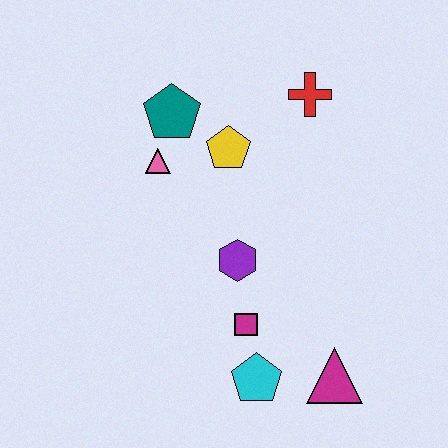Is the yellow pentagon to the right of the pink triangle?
Yes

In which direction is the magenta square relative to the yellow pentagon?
The magenta square is below the yellow pentagon.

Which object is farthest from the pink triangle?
The magenta triangle is farthest from the pink triangle.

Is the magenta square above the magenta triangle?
Yes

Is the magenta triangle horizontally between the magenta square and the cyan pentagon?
No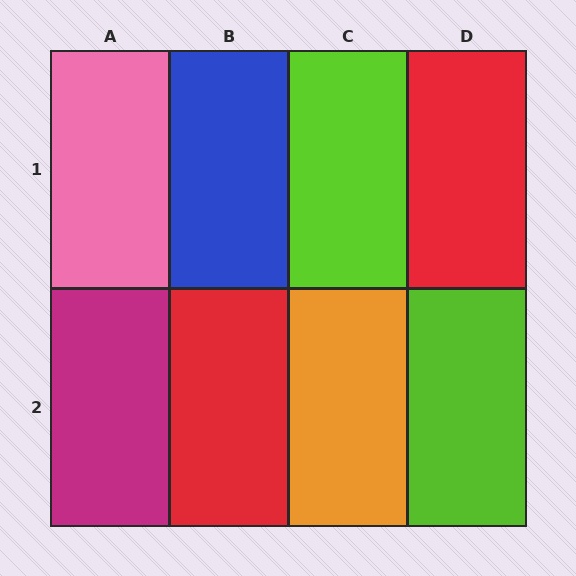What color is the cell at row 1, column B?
Blue.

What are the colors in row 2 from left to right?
Magenta, red, orange, lime.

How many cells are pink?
1 cell is pink.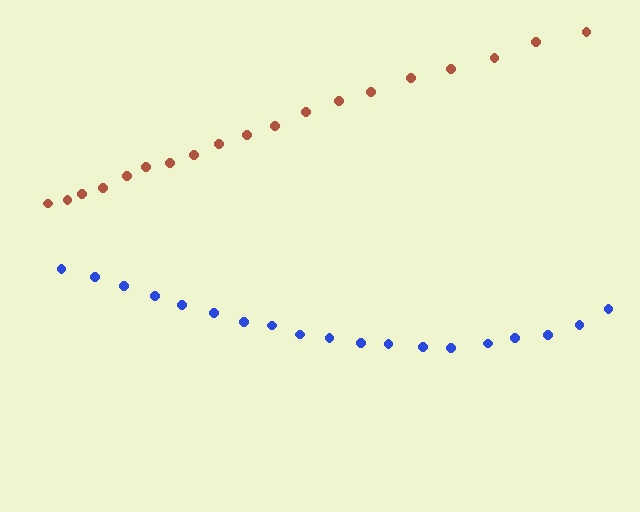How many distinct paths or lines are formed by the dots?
There are 2 distinct paths.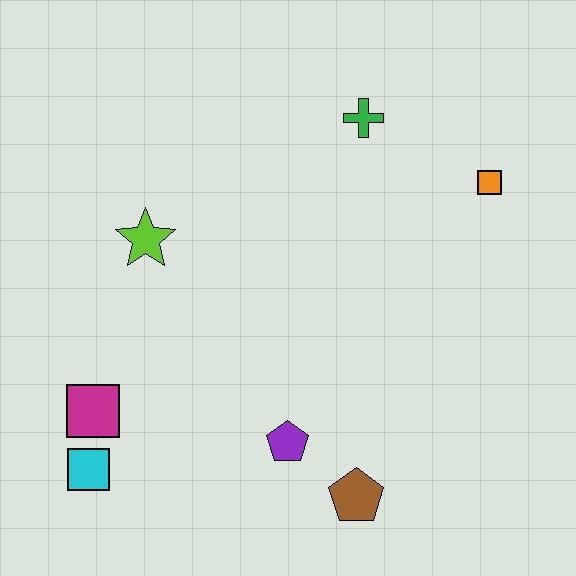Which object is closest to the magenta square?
The cyan square is closest to the magenta square.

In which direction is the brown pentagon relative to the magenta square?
The brown pentagon is to the right of the magenta square.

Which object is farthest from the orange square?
The cyan square is farthest from the orange square.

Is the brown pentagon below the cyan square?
Yes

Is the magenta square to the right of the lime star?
No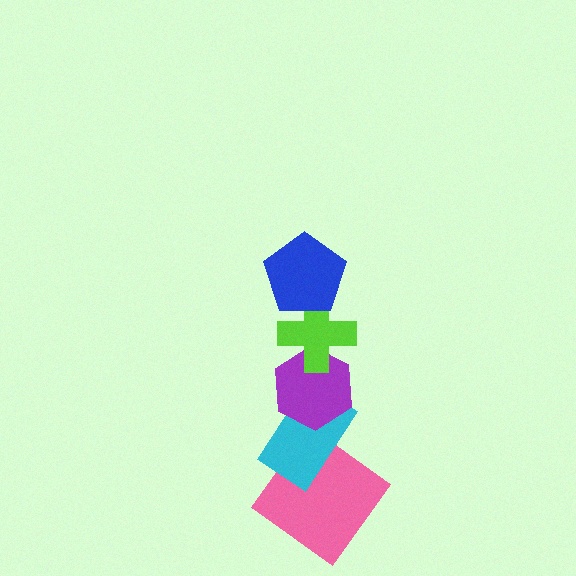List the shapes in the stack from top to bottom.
From top to bottom: the blue pentagon, the lime cross, the purple hexagon, the cyan rectangle, the pink diamond.